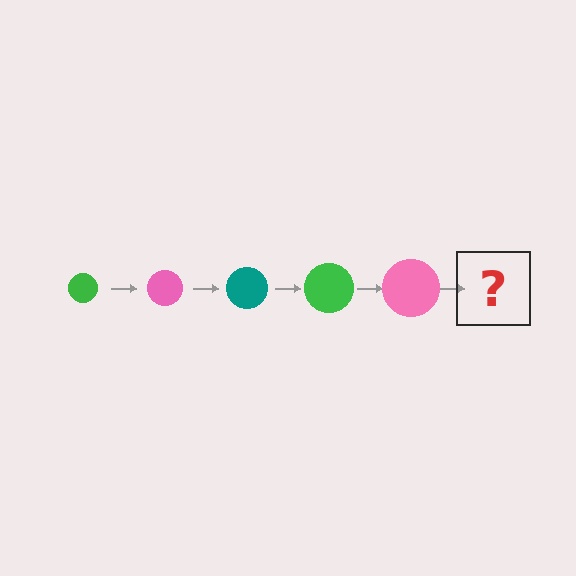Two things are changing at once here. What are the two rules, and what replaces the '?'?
The two rules are that the circle grows larger each step and the color cycles through green, pink, and teal. The '?' should be a teal circle, larger than the previous one.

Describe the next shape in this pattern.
It should be a teal circle, larger than the previous one.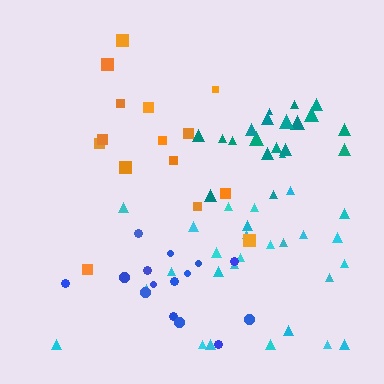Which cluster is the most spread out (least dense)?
Orange.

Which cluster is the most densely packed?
Teal.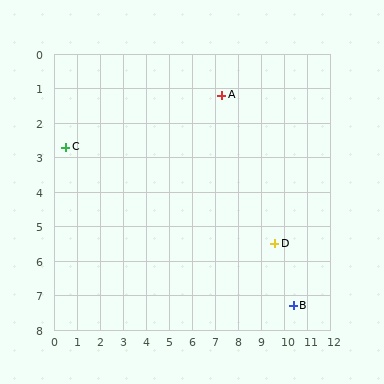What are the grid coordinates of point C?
Point C is at approximately (0.5, 2.7).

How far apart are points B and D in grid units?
Points B and D are about 2.0 grid units apart.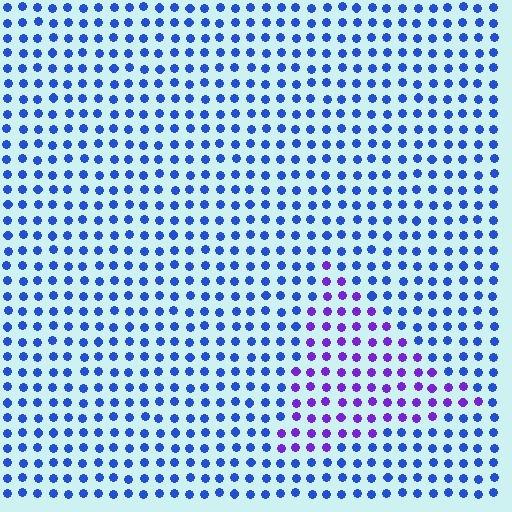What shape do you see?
I see a triangle.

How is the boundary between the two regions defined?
The boundary is defined purely by a slight shift in hue (about 45 degrees). Spacing, size, and orientation are identical on both sides.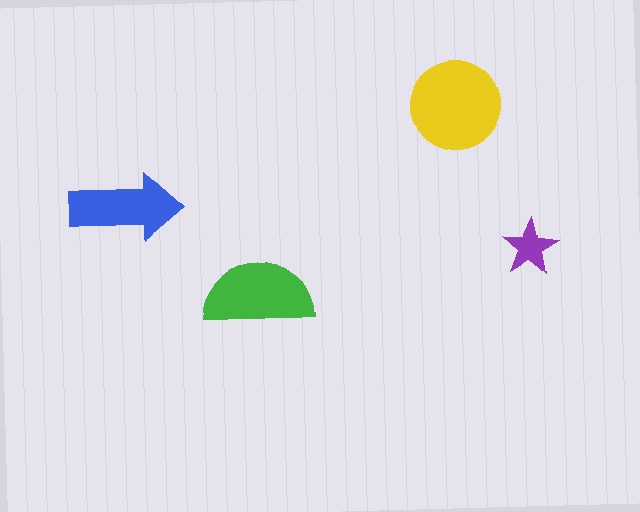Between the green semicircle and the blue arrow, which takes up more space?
The green semicircle.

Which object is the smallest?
The purple star.